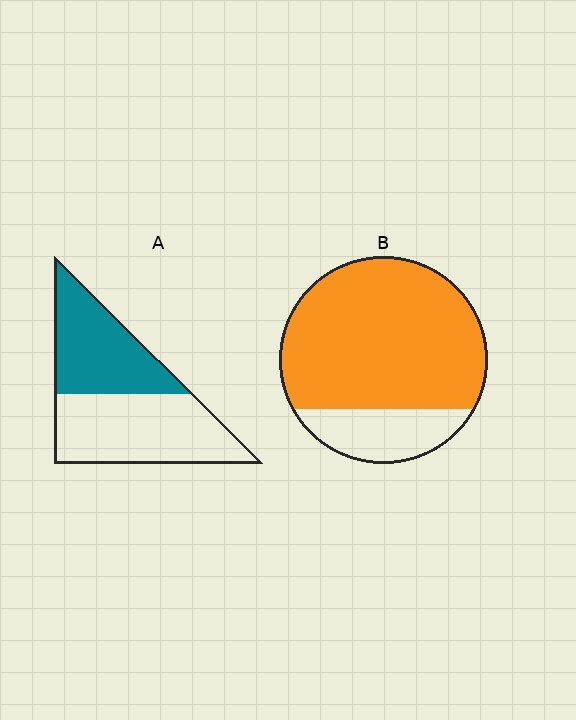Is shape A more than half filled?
No.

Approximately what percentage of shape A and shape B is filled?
A is approximately 45% and B is approximately 80%.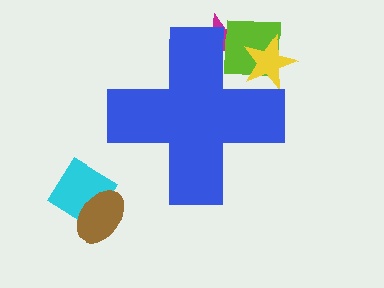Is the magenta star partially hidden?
Yes, the magenta star is partially hidden behind the blue cross.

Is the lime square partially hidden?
Yes, the lime square is partially hidden behind the blue cross.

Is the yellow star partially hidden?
Yes, the yellow star is partially hidden behind the blue cross.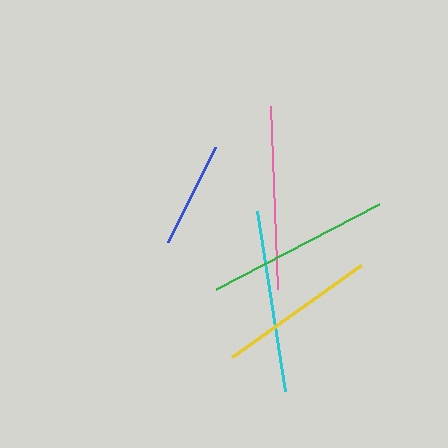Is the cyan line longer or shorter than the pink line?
The pink line is longer than the cyan line.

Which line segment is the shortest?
The blue line is the shortest at approximately 107 pixels.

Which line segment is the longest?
The green line is the longest at approximately 184 pixels.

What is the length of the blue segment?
The blue segment is approximately 107 pixels long.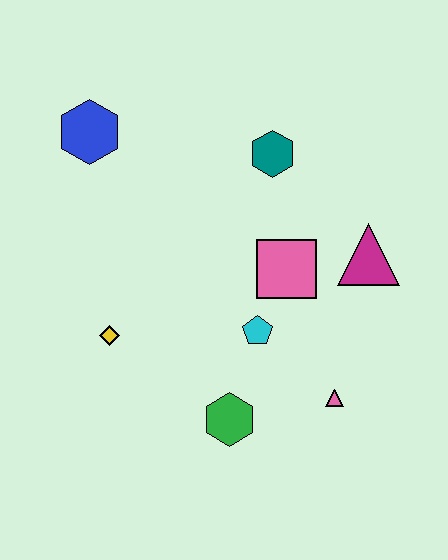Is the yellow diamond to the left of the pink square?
Yes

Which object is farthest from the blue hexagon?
The pink triangle is farthest from the blue hexagon.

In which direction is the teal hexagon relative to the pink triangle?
The teal hexagon is above the pink triangle.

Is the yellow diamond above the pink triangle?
Yes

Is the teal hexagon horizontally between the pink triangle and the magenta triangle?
No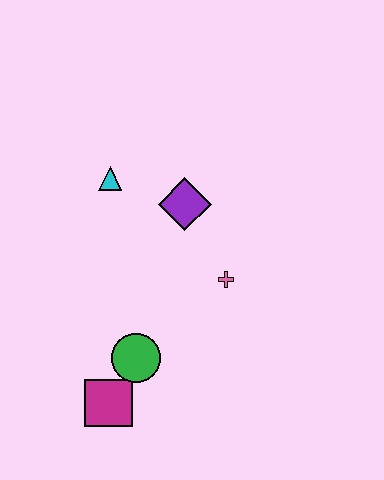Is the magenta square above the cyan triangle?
No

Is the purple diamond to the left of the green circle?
No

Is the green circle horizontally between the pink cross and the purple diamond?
No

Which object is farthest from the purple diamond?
The magenta square is farthest from the purple diamond.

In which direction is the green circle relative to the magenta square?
The green circle is above the magenta square.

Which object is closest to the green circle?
The magenta square is closest to the green circle.